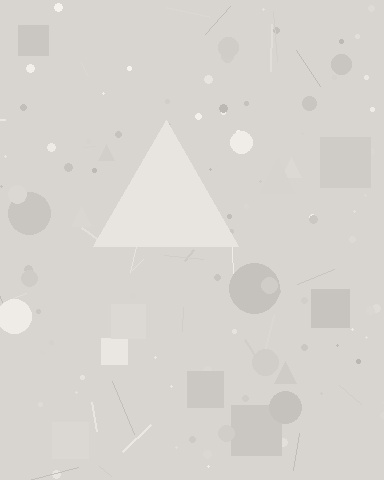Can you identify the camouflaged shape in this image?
The camouflaged shape is a triangle.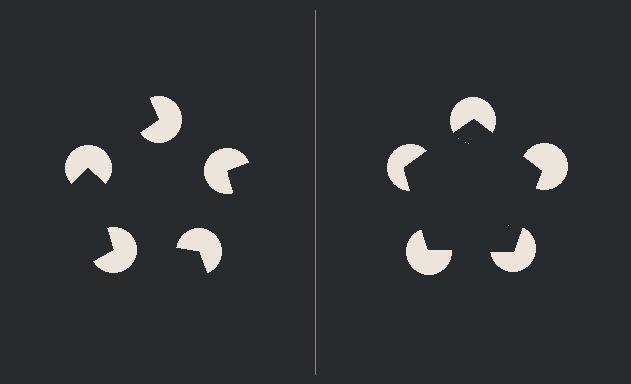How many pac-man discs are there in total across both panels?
10 — 5 on each side.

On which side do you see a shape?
An illusory pentagon appears on the right side. On the left side the wedge cuts are rotated, so no coherent shape forms.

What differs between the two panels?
The pac-man discs are positioned identically on both sides; only the wedge orientations differ. On the right they align to a pentagon; on the left they are misaligned.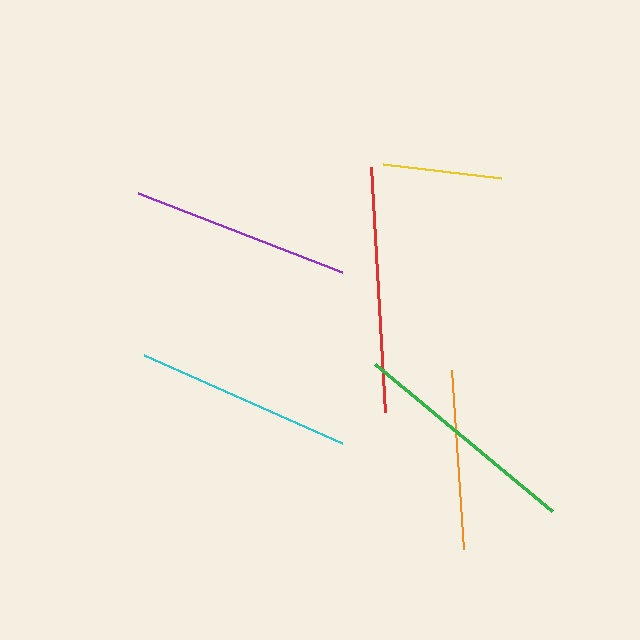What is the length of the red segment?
The red segment is approximately 245 pixels long.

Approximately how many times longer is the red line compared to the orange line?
The red line is approximately 1.4 times the length of the orange line.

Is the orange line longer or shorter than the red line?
The red line is longer than the orange line.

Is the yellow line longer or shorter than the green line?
The green line is longer than the yellow line.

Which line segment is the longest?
The red line is the longest at approximately 245 pixels.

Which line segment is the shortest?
The yellow line is the shortest at approximately 118 pixels.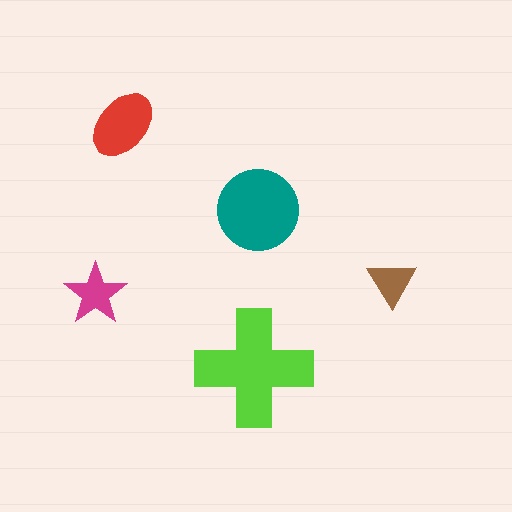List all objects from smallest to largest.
The brown triangle, the magenta star, the red ellipse, the teal circle, the lime cross.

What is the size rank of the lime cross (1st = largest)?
1st.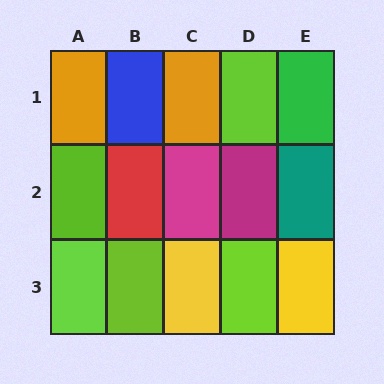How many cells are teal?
1 cell is teal.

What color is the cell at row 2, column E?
Teal.